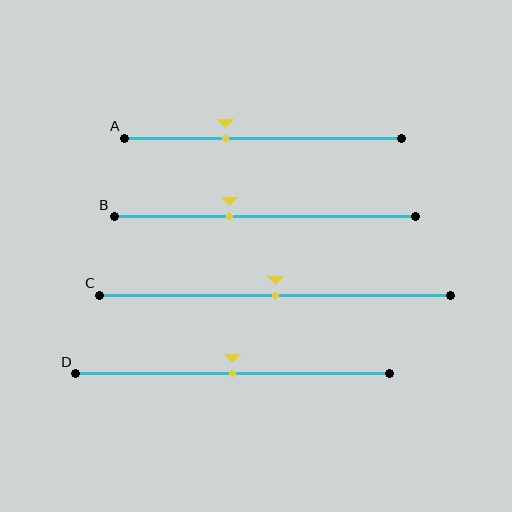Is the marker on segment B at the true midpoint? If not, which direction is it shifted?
No, the marker on segment B is shifted to the left by about 12% of the segment length.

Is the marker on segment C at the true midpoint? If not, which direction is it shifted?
Yes, the marker on segment C is at the true midpoint.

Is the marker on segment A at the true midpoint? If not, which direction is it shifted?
No, the marker on segment A is shifted to the left by about 14% of the segment length.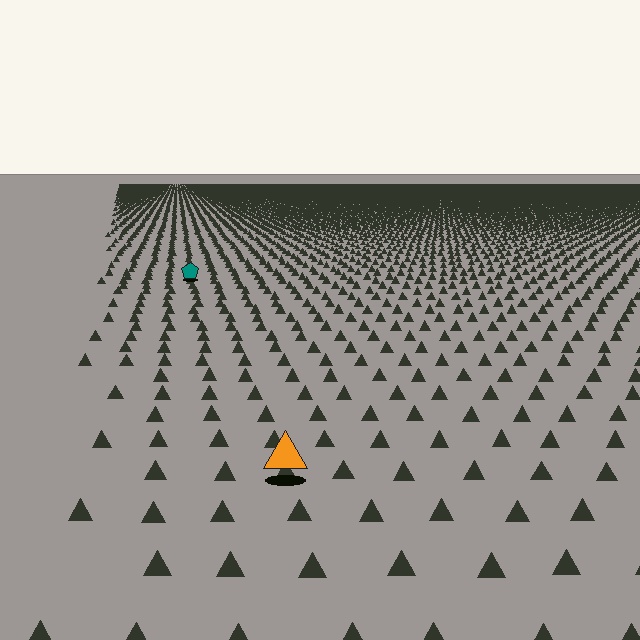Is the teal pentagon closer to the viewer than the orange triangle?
No. The orange triangle is closer — you can tell from the texture gradient: the ground texture is coarser near it.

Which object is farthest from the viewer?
The teal pentagon is farthest from the viewer. It appears smaller and the ground texture around it is denser.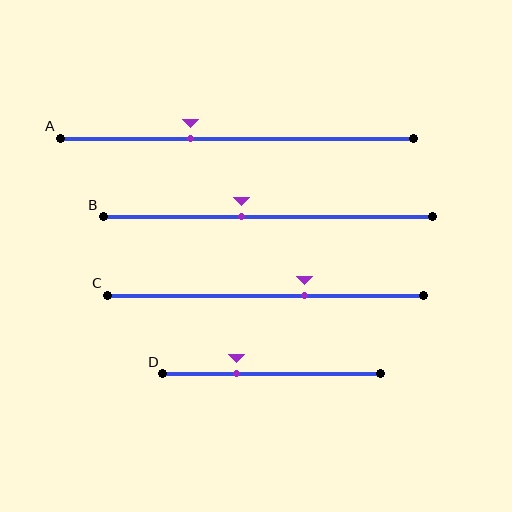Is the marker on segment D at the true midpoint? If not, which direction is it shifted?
No, the marker on segment D is shifted to the left by about 16% of the segment length.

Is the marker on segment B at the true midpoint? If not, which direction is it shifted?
No, the marker on segment B is shifted to the left by about 8% of the segment length.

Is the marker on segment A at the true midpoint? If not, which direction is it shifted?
No, the marker on segment A is shifted to the left by about 13% of the segment length.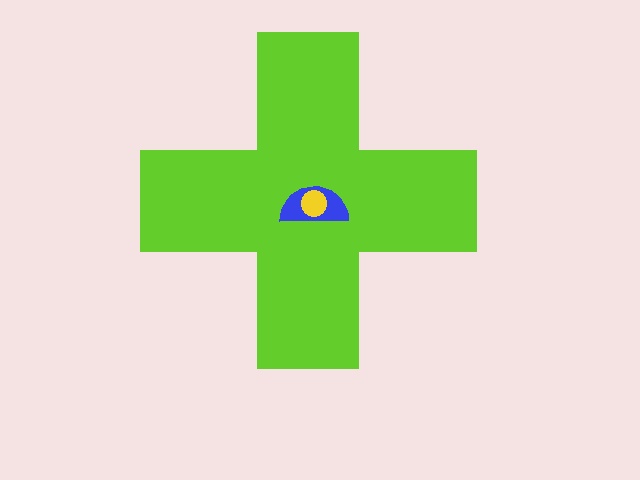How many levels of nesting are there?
3.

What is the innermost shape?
The yellow circle.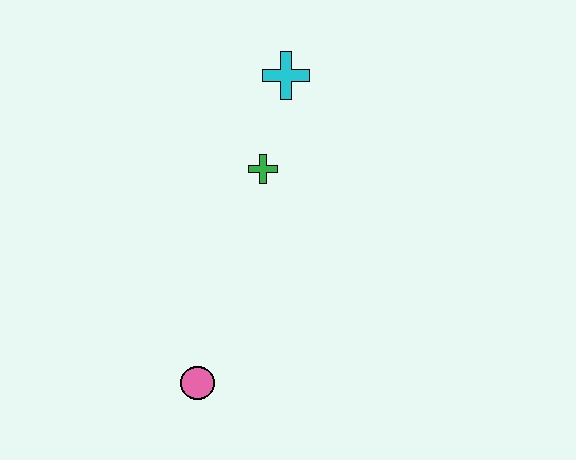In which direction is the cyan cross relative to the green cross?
The cyan cross is above the green cross.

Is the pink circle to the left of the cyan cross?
Yes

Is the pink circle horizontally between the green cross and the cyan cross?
No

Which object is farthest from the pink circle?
The cyan cross is farthest from the pink circle.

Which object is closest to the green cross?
The cyan cross is closest to the green cross.